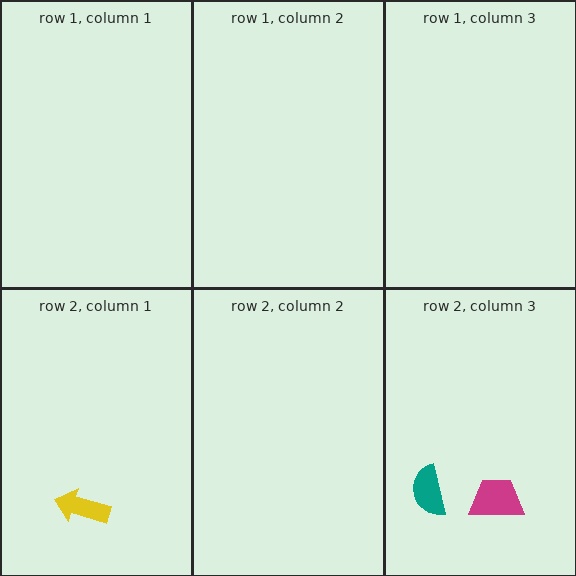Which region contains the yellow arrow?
The row 2, column 1 region.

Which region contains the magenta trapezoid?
The row 2, column 3 region.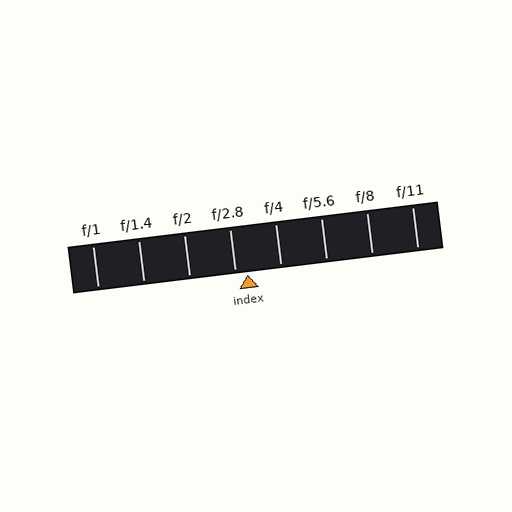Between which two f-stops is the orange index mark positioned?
The index mark is between f/2.8 and f/4.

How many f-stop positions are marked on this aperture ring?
There are 8 f-stop positions marked.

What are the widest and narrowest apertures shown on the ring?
The widest aperture shown is f/1 and the narrowest is f/11.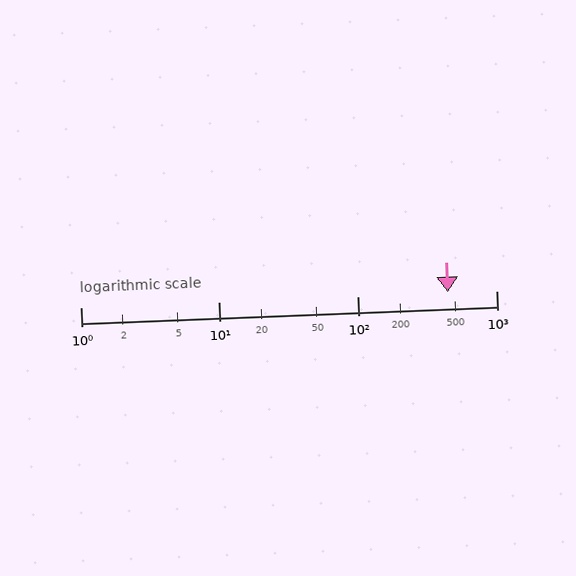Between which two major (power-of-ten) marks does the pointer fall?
The pointer is between 100 and 1000.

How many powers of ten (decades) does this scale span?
The scale spans 3 decades, from 1 to 1000.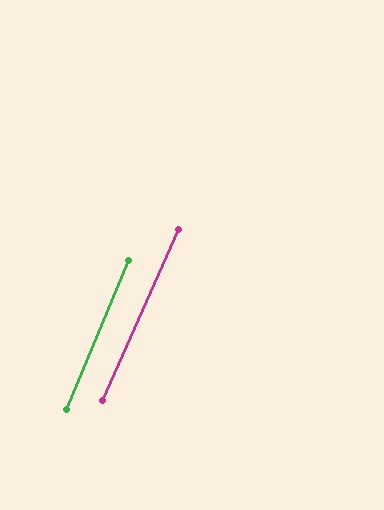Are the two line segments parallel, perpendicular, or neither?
Parallel — their directions differ by only 1.2°.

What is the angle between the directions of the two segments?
Approximately 1 degree.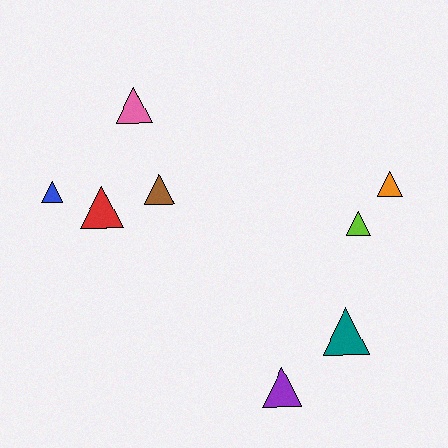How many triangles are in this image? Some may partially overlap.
There are 8 triangles.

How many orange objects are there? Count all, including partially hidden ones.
There is 1 orange object.